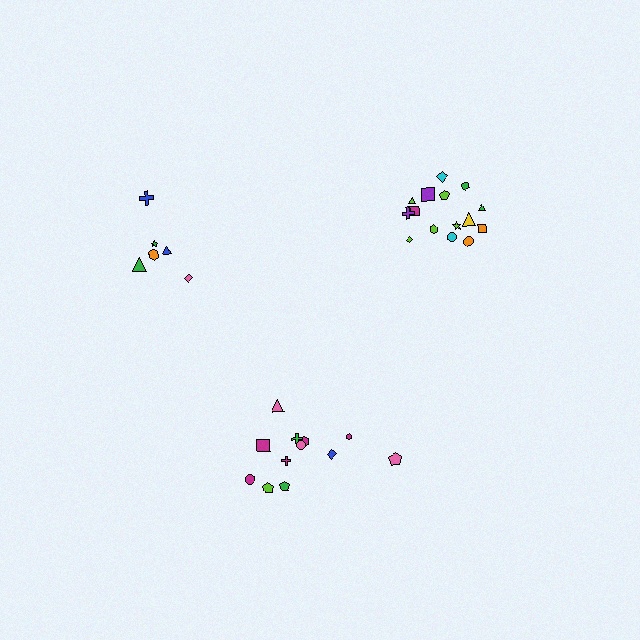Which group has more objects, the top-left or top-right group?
The top-right group.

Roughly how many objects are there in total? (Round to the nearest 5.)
Roughly 35 objects in total.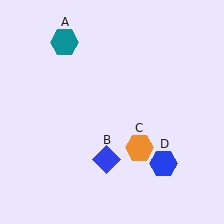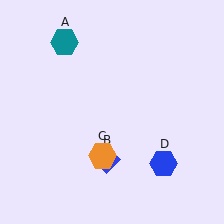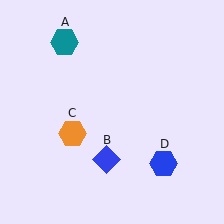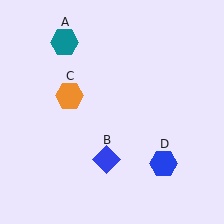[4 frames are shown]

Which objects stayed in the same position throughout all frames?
Teal hexagon (object A) and blue diamond (object B) and blue hexagon (object D) remained stationary.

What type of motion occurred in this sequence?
The orange hexagon (object C) rotated clockwise around the center of the scene.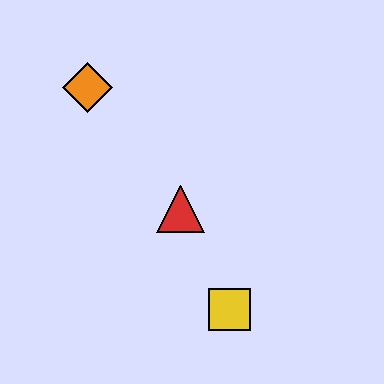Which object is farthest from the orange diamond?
The yellow square is farthest from the orange diamond.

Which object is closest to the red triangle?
The yellow square is closest to the red triangle.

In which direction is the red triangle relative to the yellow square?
The red triangle is above the yellow square.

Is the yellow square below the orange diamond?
Yes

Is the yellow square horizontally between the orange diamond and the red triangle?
No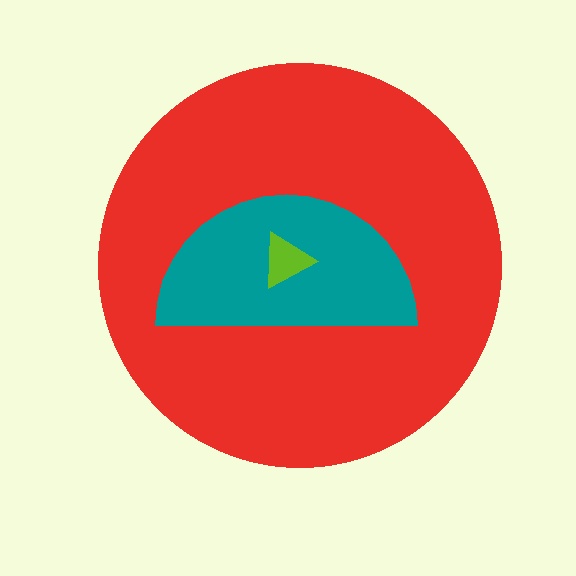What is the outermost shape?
The red circle.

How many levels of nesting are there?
3.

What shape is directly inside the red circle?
The teal semicircle.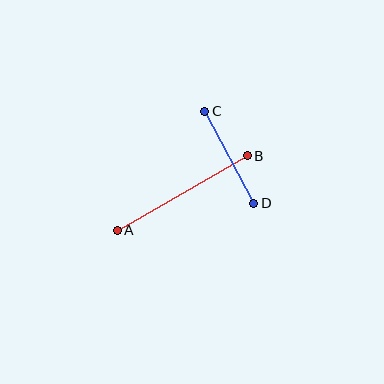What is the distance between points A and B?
The distance is approximately 149 pixels.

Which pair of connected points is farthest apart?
Points A and B are farthest apart.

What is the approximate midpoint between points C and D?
The midpoint is at approximately (229, 157) pixels.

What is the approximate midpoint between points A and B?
The midpoint is at approximately (182, 193) pixels.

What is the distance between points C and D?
The distance is approximately 104 pixels.